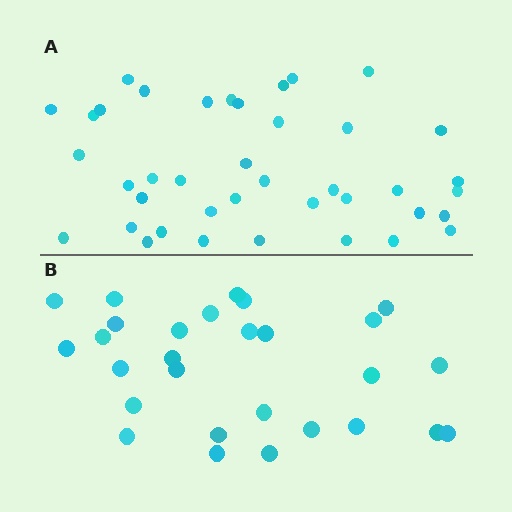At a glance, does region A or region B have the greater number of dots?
Region A (the top region) has more dots.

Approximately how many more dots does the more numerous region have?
Region A has roughly 12 or so more dots than region B.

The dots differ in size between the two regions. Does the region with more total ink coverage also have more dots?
No. Region B has more total ink coverage because its dots are larger, but region A actually contains more individual dots. Total area can be misleading — the number of items is what matters here.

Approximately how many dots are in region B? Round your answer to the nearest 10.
About 30 dots. (The exact count is 28, which rounds to 30.)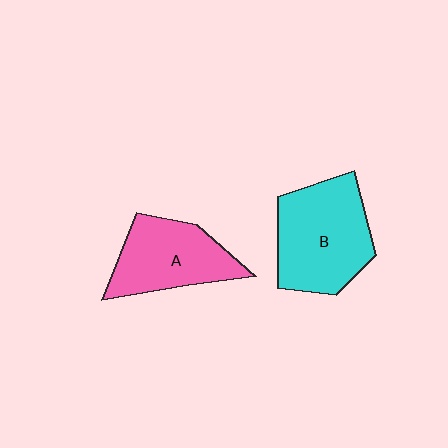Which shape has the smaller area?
Shape A (pink).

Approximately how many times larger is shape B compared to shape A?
Approximately 1.2 times.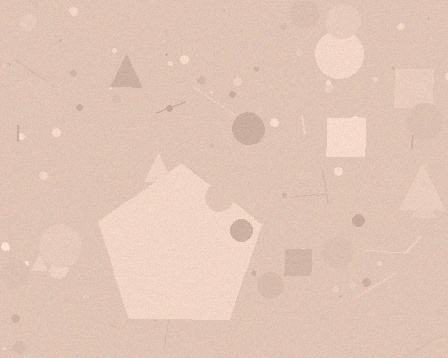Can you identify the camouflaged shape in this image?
The camouflaged shape is a pentagon.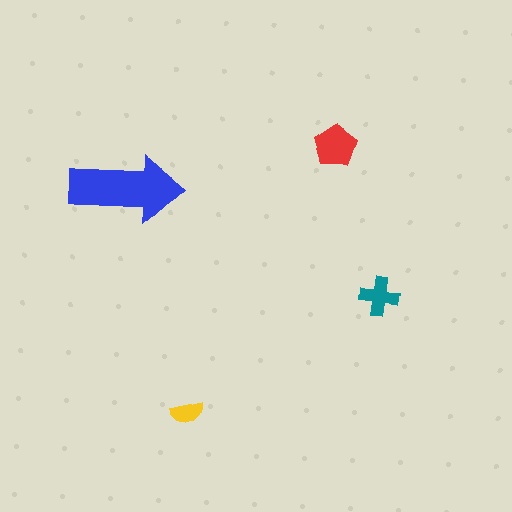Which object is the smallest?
The yellow semicircle.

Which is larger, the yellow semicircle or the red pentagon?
The red pentagon.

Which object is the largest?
The blue arrow.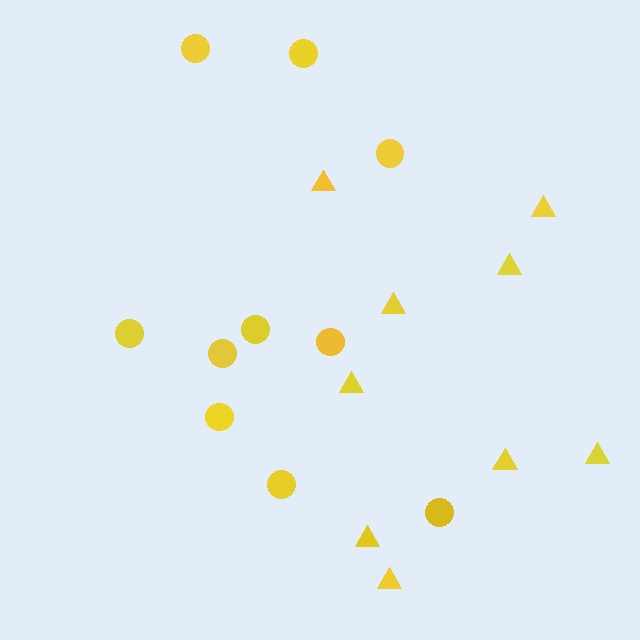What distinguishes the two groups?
There are 2 groups: one group of triangles (9) and one group of circles (10).